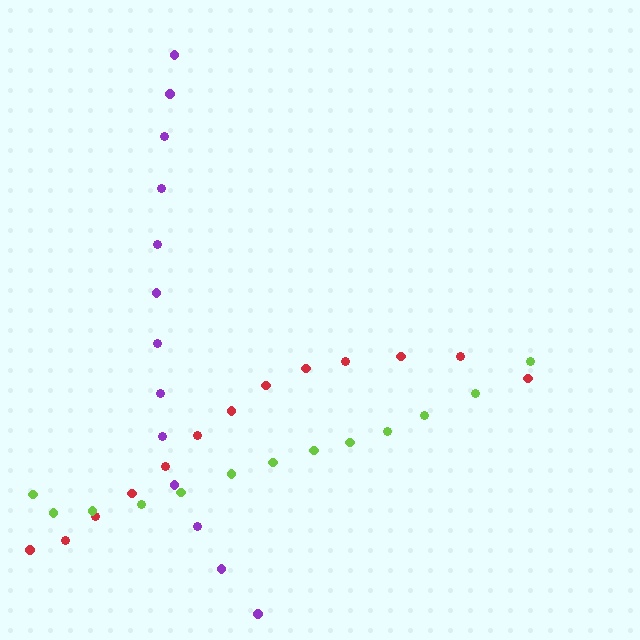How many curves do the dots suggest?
There are 3 distinct paths.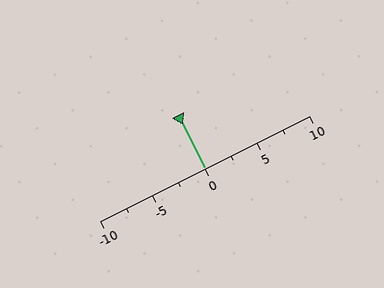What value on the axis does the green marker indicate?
The marker indicates approximately 0.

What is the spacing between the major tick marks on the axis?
The major ticks are spaced 5 apart.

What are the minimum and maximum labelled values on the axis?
The axis runs from -10 to 10.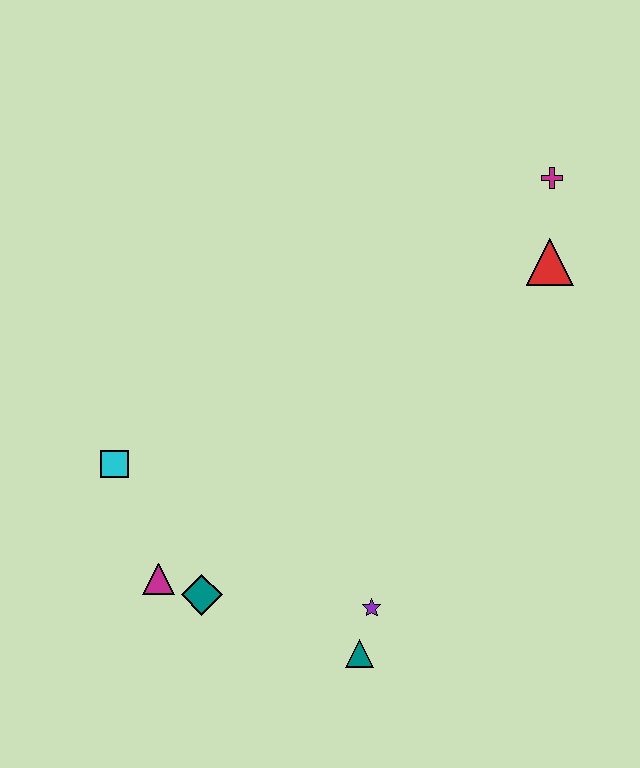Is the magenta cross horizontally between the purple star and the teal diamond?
No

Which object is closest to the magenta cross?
The red triangle is closest to the magenta cross.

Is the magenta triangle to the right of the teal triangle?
No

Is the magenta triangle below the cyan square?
Yes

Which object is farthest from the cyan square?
The magenta cross is farthest from the cyan square.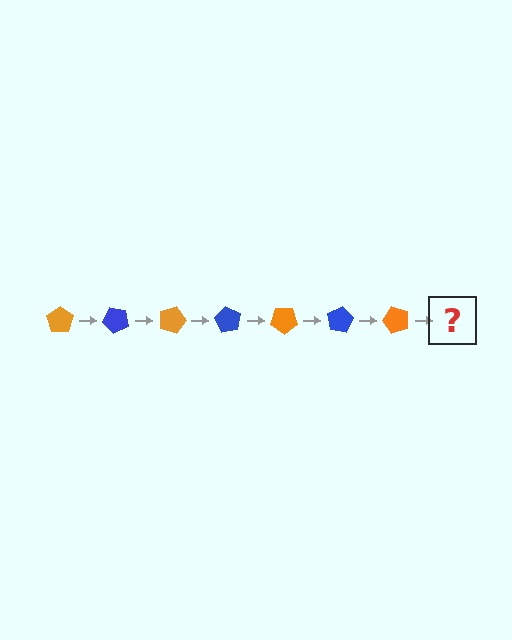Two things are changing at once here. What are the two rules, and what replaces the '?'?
The two rules are that it rotates 45 degrees each step and the color cycles through orange and blue. The '?' should be a blue pentagon, rotated 315 degrees from the start.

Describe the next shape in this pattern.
It should be a blue pentagon, rotated 315 degrees from the start.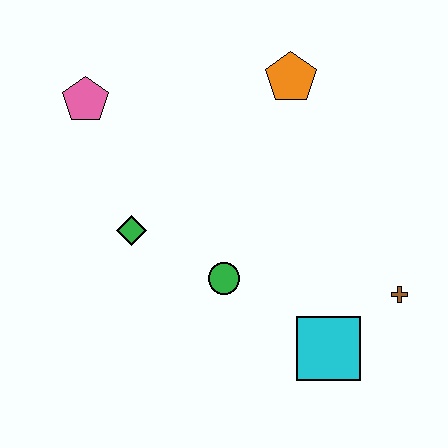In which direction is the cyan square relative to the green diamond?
The cyan square is to the right of the green diamond.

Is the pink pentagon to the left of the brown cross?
Yes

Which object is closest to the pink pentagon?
The green diamond is closest to the pink pentagon.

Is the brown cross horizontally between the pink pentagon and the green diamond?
No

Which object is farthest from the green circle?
The pink pentagon is farthest from the green circle.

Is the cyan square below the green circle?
Yes